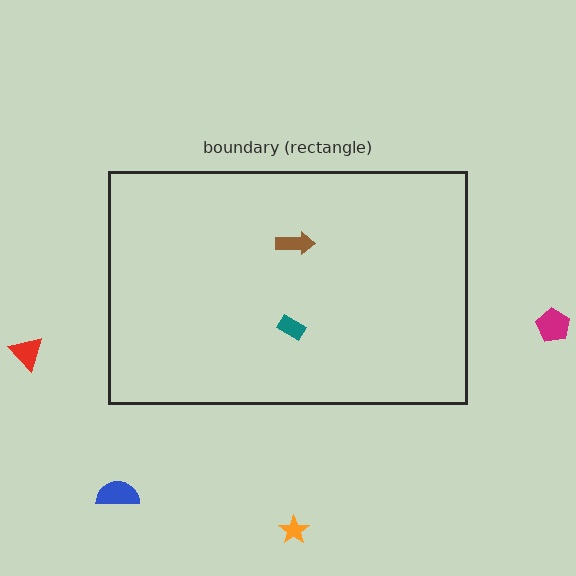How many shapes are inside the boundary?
2 inside, 4 outside.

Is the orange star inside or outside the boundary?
Outside.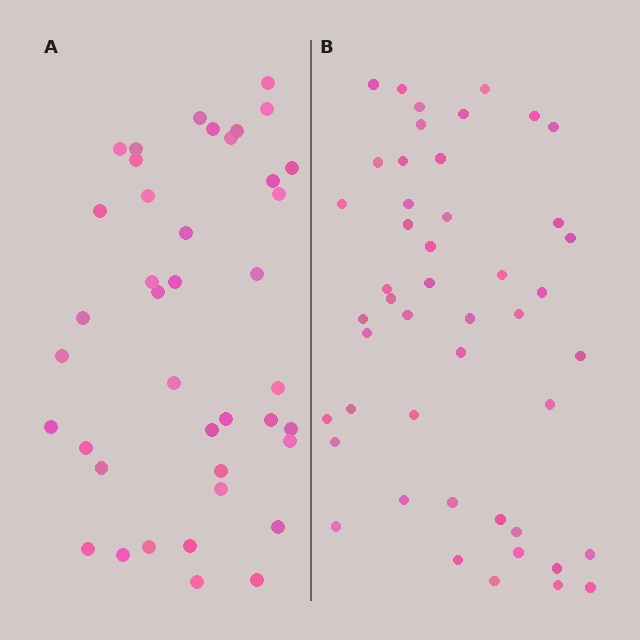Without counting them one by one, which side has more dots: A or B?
Region B (the right region) has more dots.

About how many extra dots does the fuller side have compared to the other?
Region B has roughly 8 or so more dots than region A.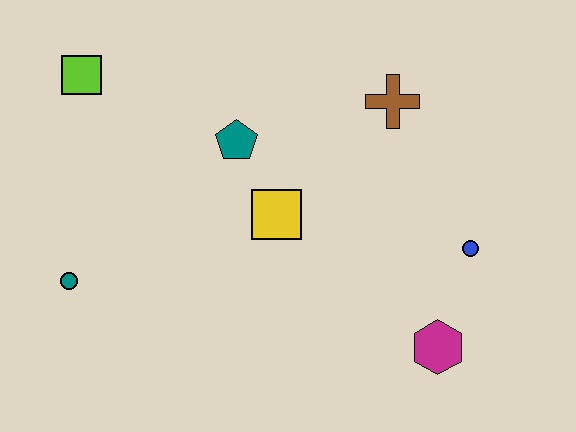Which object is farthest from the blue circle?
The lime square is farthest from the blue circle.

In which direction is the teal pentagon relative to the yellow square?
The teal pentagon is above the yellow square.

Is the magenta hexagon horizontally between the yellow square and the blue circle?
Yes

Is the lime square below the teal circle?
No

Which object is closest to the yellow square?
The teal pentagon is closest to the yellow square.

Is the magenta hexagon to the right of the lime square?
Yes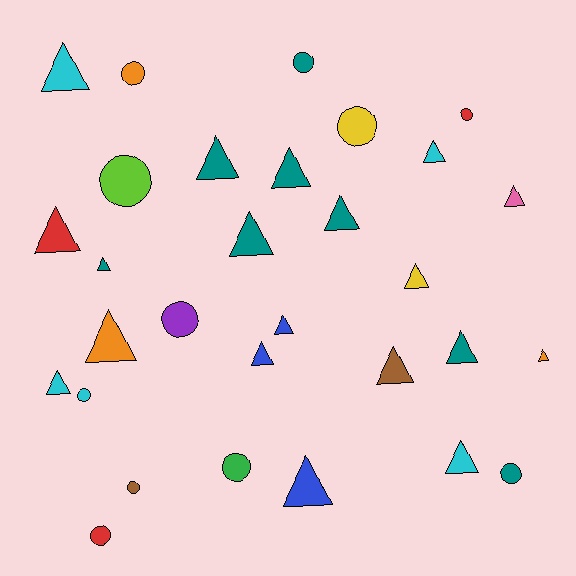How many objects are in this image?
There are 30 objects.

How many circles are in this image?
There are 11 circles.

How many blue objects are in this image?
There are 3 blue objects.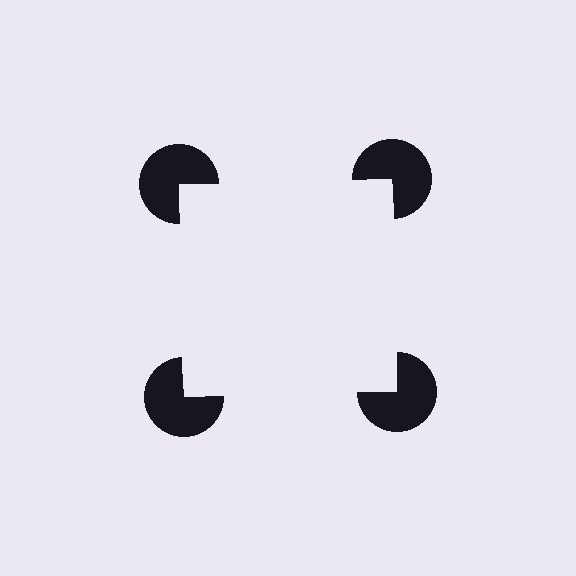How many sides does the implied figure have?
4 sides.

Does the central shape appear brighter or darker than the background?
It typically appears slightly brighter than the background, even though no actual brightness change is drawn.